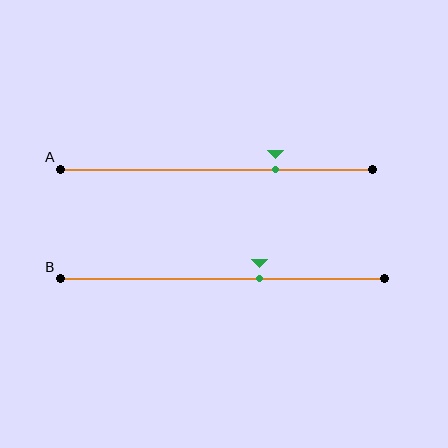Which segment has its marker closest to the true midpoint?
Segment B has its marker closest to the true midpoint.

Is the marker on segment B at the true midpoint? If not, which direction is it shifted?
No, the marker on segment B is shifted to the right by about 11% of the segment length.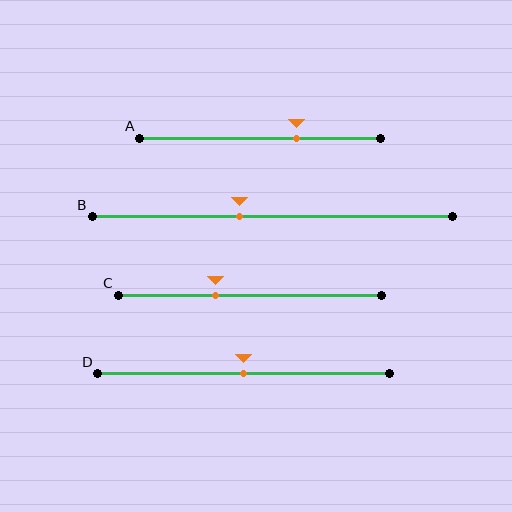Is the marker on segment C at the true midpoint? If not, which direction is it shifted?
No, the marker on segment C is shifted to the left by about 13% of the segment length.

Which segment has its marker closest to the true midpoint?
Segment D has its marker closest to the true midpoint.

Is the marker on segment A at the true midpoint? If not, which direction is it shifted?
No, the marker on segment A is shifted to the right by about 15% of the segment length.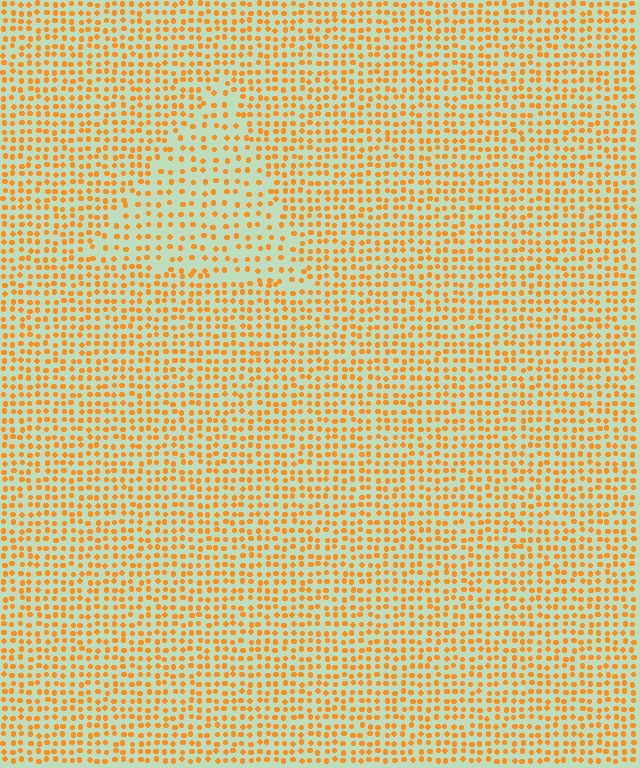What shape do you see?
I see a triangle.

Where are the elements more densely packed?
The elements are more densely packed outside the triangle boundary.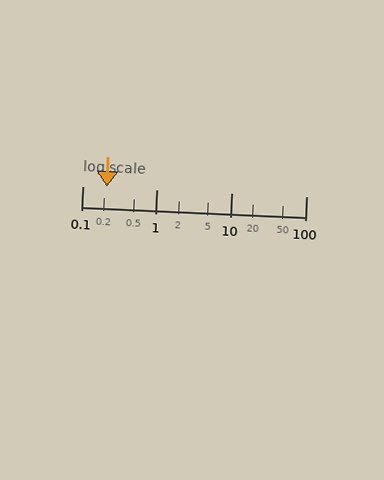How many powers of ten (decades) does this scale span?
The scale spans 3 decades, from 0.1 to 100.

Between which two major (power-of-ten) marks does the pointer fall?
The pointer is between 0.1 and 1.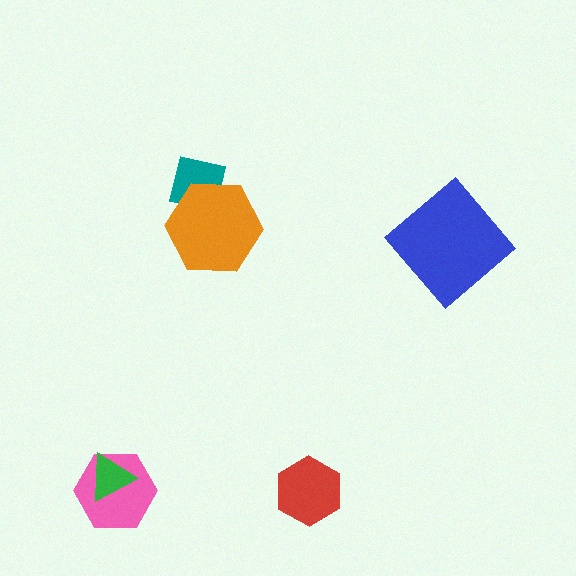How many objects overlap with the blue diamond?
0 objects overlap with the blue diamond.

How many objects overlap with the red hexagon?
0 objects overlap with the red hexagon.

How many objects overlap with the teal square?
1 object overlaps with the teal square.